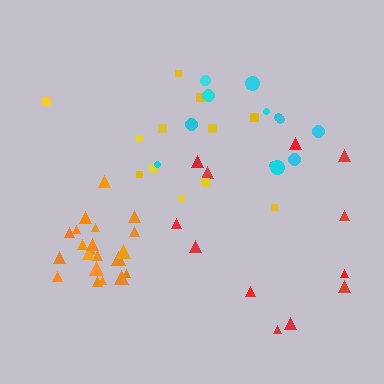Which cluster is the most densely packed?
Orange.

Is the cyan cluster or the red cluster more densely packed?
Cyan.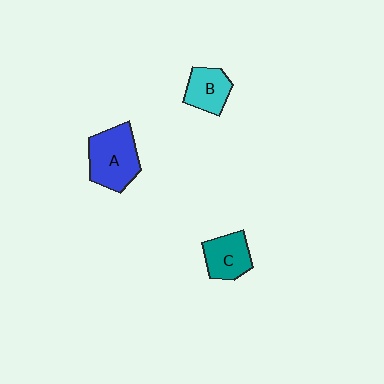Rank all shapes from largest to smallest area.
From largest to smallest: A (blue), C (teal), B (cyan).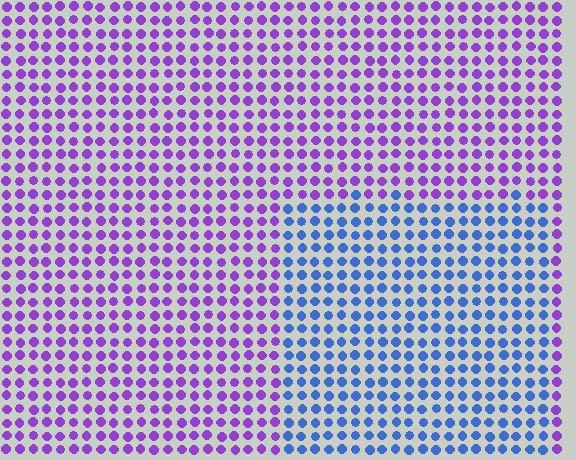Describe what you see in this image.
The image is filled with small purple elements in a uniform arrangement. A rectangle-shaped region is visible where the elements are tinted to a slightly different hue, forming a subtle color boundary.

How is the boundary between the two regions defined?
The boundary is defined purely by a slight shift in hue (about 55 degrees). Spacing, size, and orientation are identical on both sides.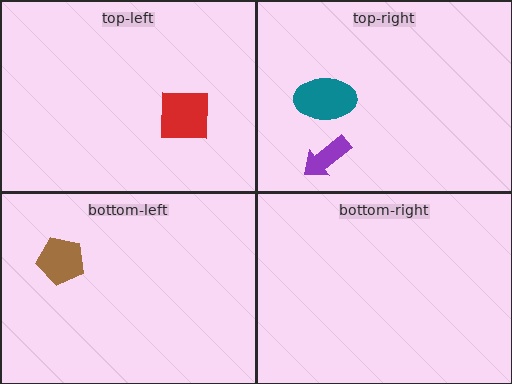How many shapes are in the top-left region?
1.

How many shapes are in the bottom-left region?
1.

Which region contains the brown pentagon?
The bottom-left region.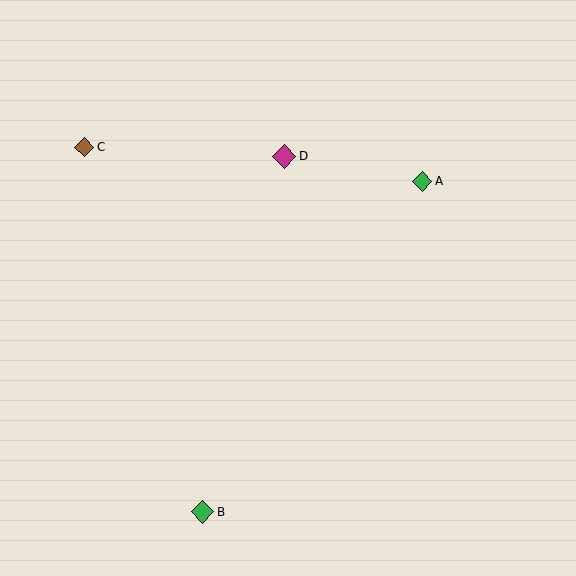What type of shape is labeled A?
Shape A is a green diamond.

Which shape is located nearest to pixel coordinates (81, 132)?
The brown diamond (labeled C) at (84, 147) is nearest to that location.